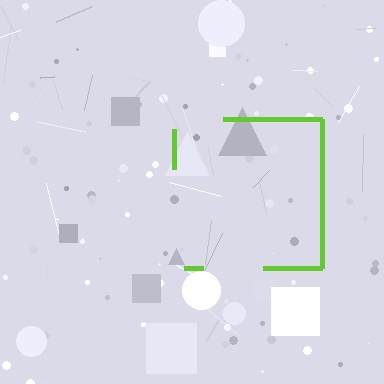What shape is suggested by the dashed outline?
The dashed outline suggests a square.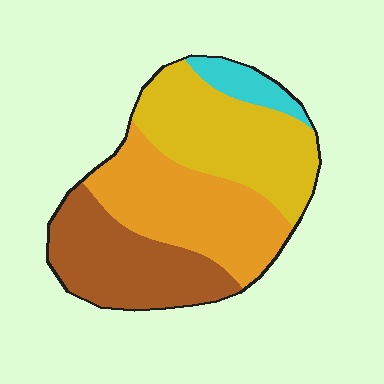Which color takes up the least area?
Cyan, at roughly 5%.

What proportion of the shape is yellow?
Yellow takes up between a sixth and a third of the shape.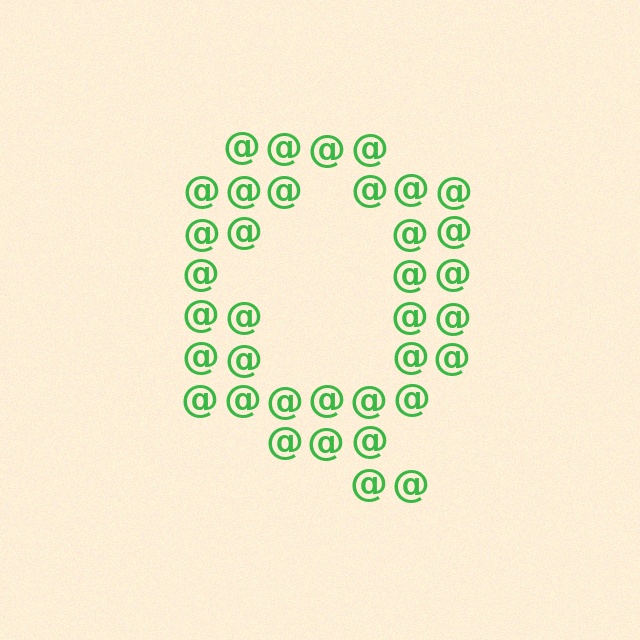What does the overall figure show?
The overall figure shows the letter Q.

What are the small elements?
The small elements are at signs.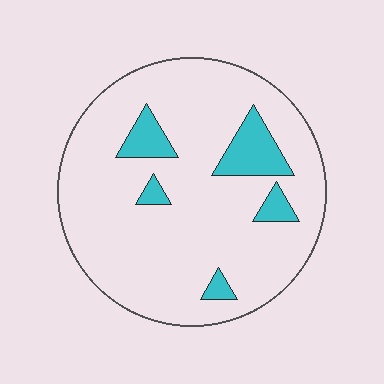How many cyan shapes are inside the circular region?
5.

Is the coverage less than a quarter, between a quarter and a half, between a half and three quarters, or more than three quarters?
Less than a quarter.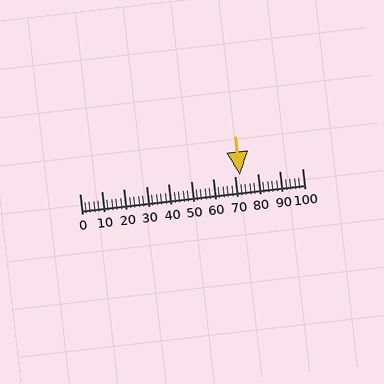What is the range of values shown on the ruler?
The ruler shows values from 0 to 100.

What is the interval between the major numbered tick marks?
The major tick marks are spaced 10 units apart.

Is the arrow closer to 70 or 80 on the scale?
The arrow is closer to 70.